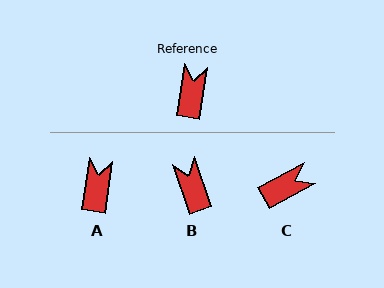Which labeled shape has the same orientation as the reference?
A.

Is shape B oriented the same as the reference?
No, it is off by about 27 degrees.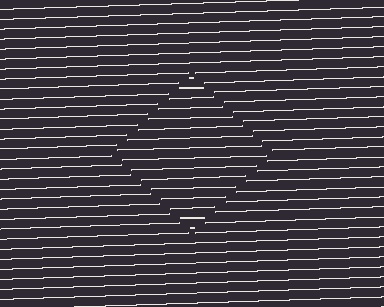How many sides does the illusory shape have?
4 sides — the line-ends trace a square.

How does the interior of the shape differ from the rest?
The interior of the shape contains the same grating, shifted by half a period — the contour is defined by the phase discontinuity where line-ends from the inner and outer gratings abut.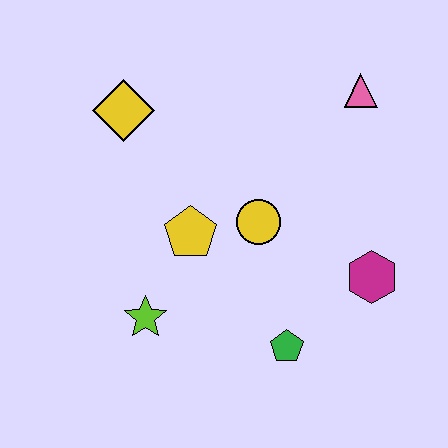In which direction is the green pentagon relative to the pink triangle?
The green pentagon is below the pink triangle.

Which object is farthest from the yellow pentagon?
The pink triangle is farthest from the yellow pentagon.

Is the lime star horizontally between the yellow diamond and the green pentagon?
Yes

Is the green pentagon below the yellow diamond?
Yes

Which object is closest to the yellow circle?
The yellow pentagon is closest to the yellow circle.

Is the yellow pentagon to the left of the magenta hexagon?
Yes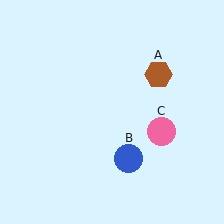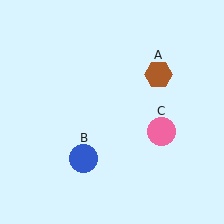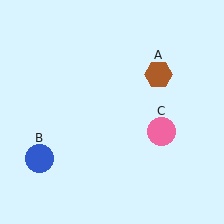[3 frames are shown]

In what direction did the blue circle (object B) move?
The blue circle (object B) moved left.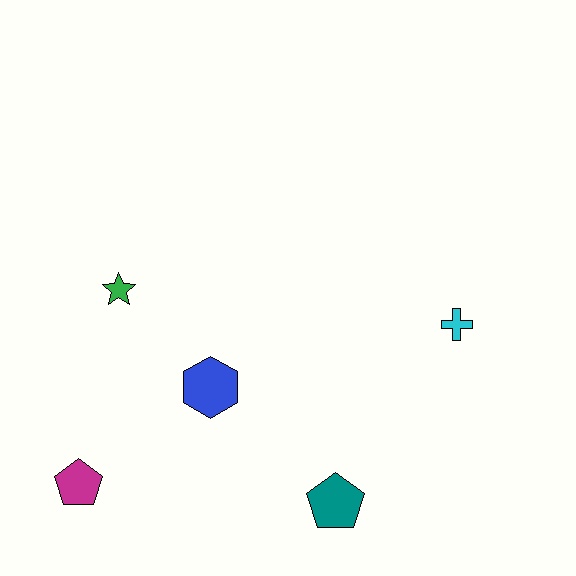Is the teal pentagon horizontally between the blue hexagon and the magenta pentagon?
No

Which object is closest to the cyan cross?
The teal pentagon is closest to the cyan cross.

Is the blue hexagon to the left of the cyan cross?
Yes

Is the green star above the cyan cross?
Yes